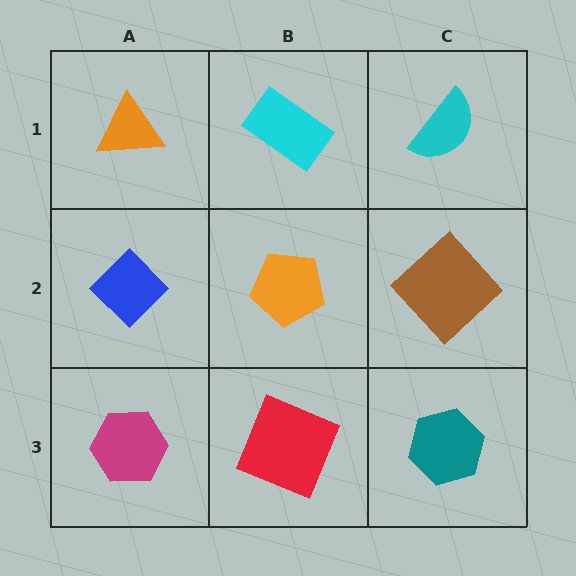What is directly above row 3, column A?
A blue diamond.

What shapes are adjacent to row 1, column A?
A blue diamond (row 2, column A), a cyan rectangle (row 1, column B).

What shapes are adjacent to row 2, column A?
An orange triangle (row 1, column A), a magenta hexagon (row 3, column A), an orange pentagon (row 2, column B).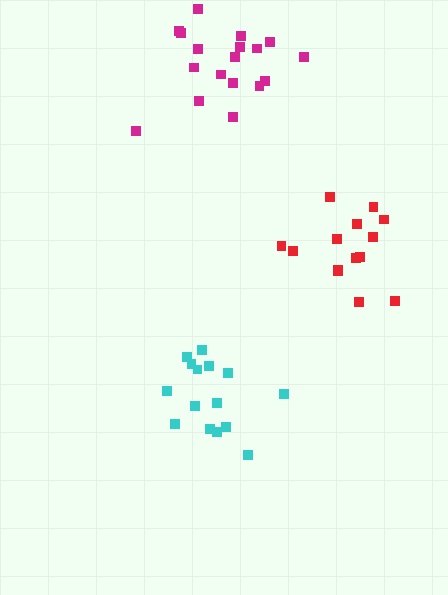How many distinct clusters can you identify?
There are 3 distinct clusters.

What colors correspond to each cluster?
The clusters are colored: cyan, magenta, red.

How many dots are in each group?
Group 1: 15 dots, Group 2: 18 dots, Group 3: 15 dots (48 total).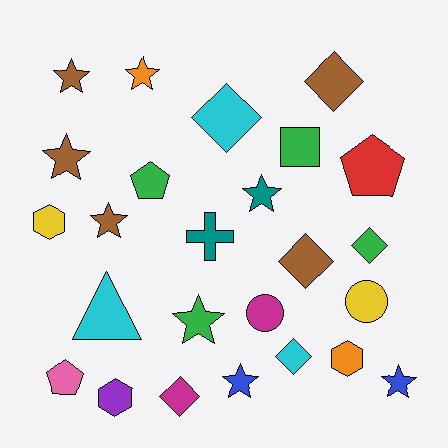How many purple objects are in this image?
There is 1 purple object.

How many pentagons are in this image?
There are 3 pentagons.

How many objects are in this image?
There are 25 objects.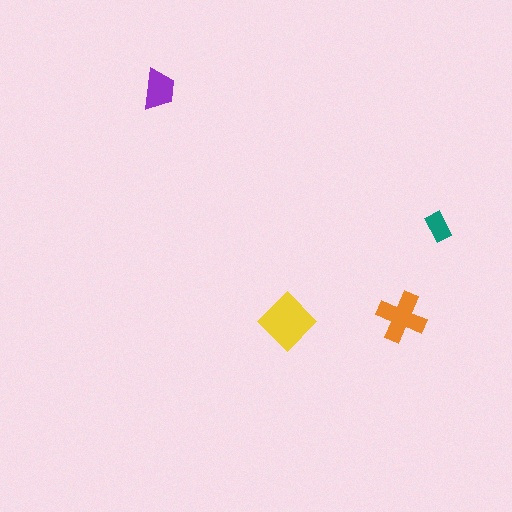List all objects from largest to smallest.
The yellow diamond, the orange cross, the purple trapezoid, the teal rectangle.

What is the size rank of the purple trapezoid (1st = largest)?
3rd.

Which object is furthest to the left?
The purple trapezoid is leftmost.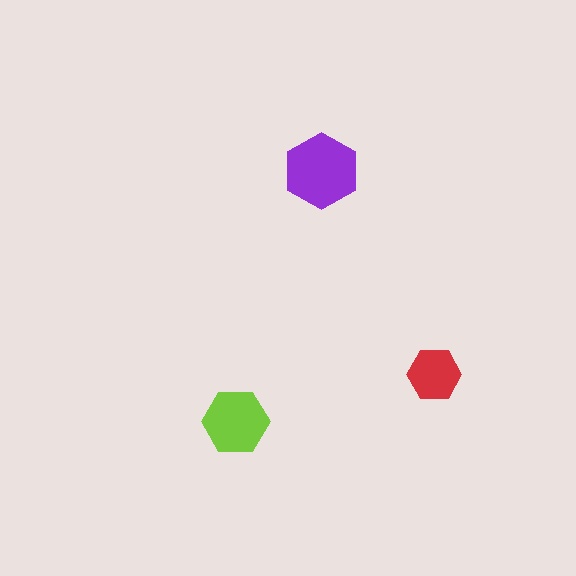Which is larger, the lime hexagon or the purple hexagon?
The purple one.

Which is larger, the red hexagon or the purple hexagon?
The purple one.